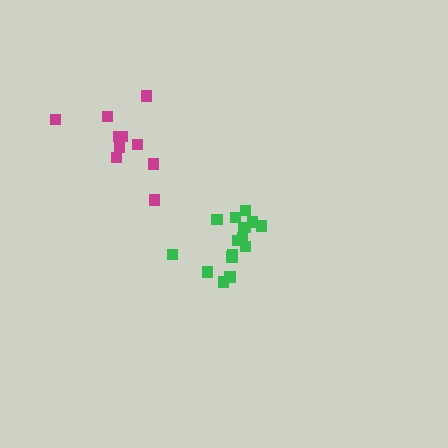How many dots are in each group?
Group 1: 10 dots, Group 2: 16 dots (26 total).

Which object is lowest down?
The green cluster is bottommost.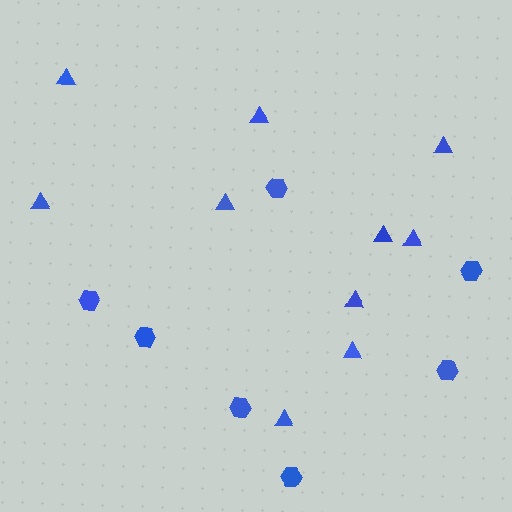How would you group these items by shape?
There are 2 groups: one group of triangles (10) and one group of hexagons (7).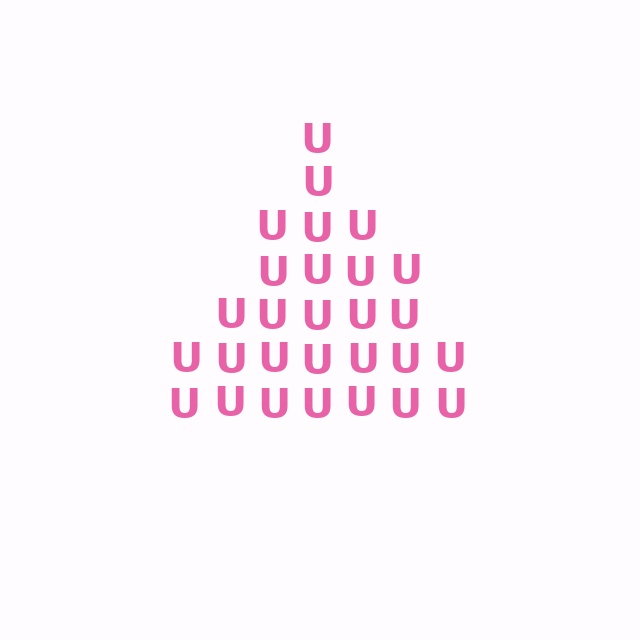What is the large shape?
The large shape is a triangle.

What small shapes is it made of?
It is made of small letter U's.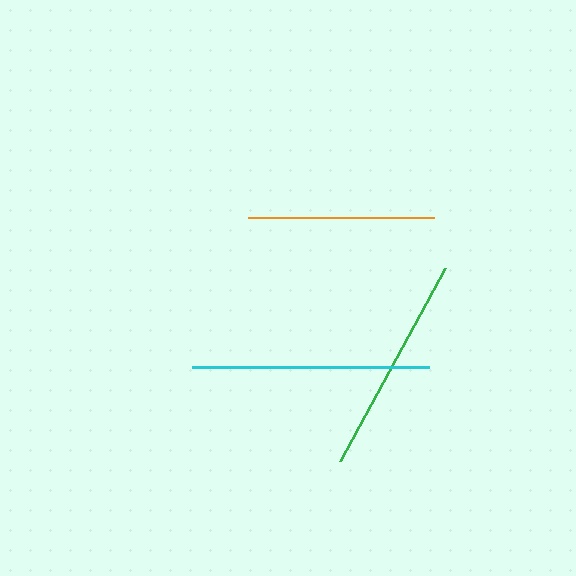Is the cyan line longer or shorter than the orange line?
The cyan line is longer than the orange line.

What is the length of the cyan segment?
The cyan segment is approximately 237 pixels long.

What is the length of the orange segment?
The orange segment is approximately 186 pixels long.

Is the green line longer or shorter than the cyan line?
The cyan line is longer than the green line.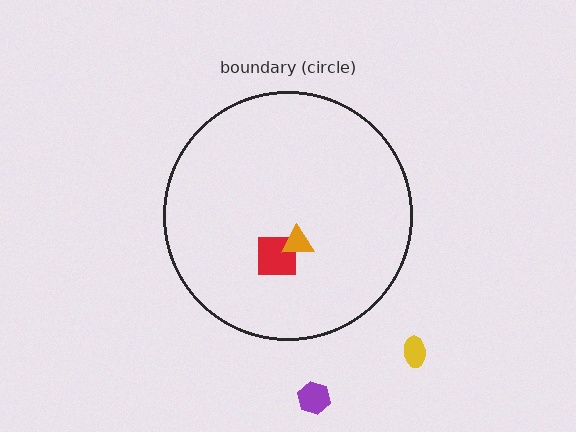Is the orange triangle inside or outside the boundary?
Inside.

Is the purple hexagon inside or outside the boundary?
Outside.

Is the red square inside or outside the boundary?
Inside.